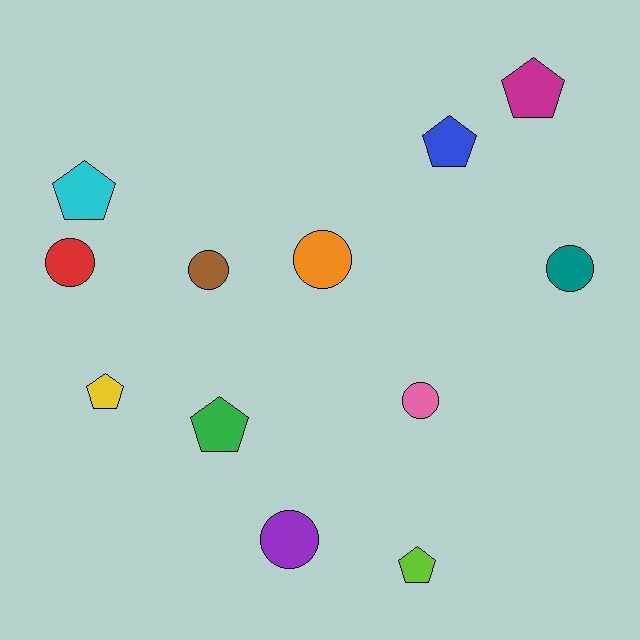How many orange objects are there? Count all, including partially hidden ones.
There is 1 orange object.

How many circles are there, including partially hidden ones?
There are 6 circles.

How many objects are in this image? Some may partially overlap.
There are 12 objects.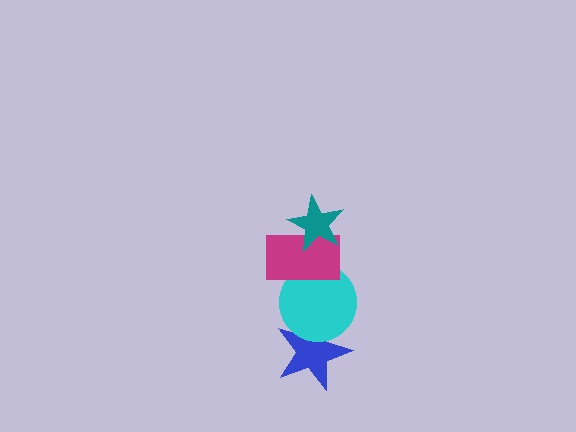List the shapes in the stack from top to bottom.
From top to bottom: the teal star, the magenta rectangle, the cyan circle, the blue star.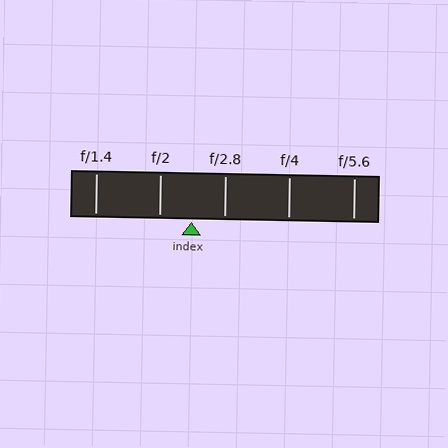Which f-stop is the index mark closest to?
The index mark is closest to f/2.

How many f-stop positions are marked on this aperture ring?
There are 5 f-stop positions marked.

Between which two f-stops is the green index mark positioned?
The index mark is between f/2 and f/2.8.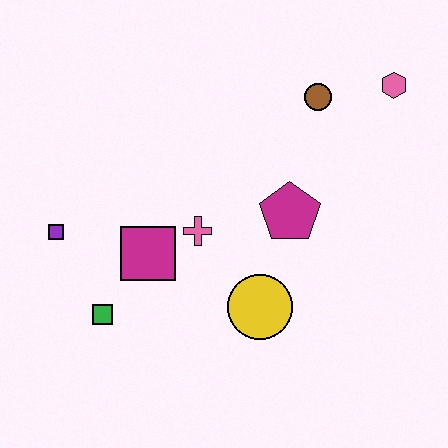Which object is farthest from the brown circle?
The green square is farthest from the brown circle.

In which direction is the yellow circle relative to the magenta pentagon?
The yellow circle is below the magenta pentagon.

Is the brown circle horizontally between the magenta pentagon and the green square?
No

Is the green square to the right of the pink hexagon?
No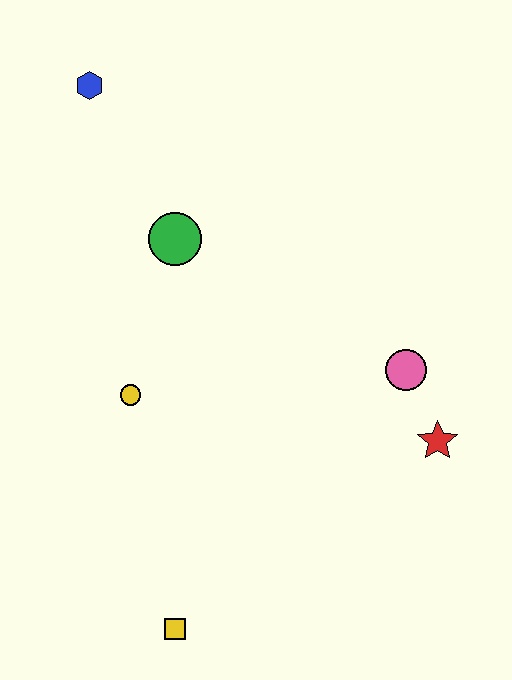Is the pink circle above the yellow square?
Yes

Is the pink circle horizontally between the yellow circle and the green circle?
No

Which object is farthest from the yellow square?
The blue hexagon is farthest from the yellow square.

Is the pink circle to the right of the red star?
No